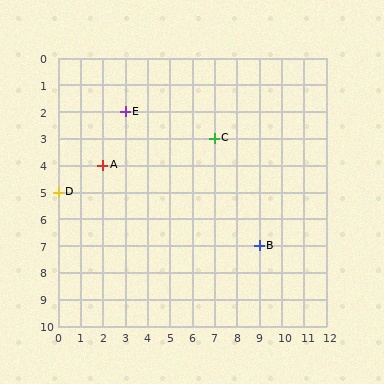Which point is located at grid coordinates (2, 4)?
Point A is at (2, 4).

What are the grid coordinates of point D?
Point D is at grid coordinates (0, 5).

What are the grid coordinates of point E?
Point E is at grid coordinates (3, 2).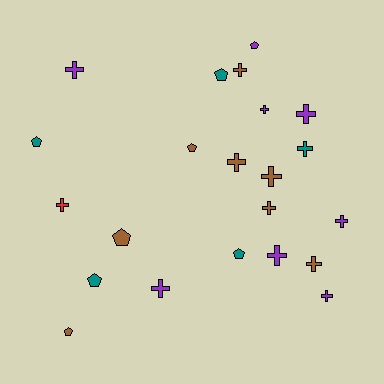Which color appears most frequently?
Brown, with 8 objects.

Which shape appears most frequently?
Cross, with 14 objects.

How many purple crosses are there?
There are 7 purple crosses.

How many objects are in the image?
There are 22 objects.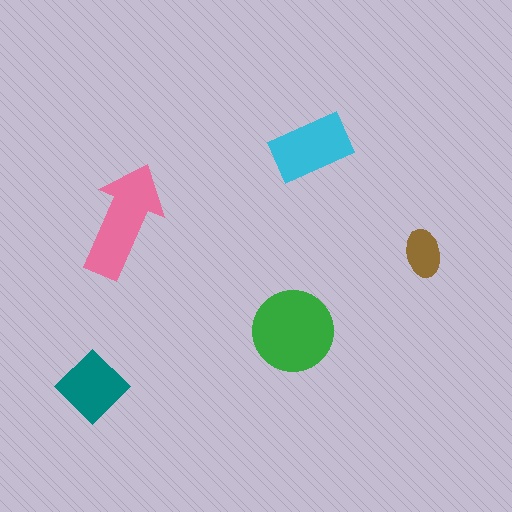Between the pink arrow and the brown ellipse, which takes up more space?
The pink arrow.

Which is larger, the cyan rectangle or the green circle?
The green circle.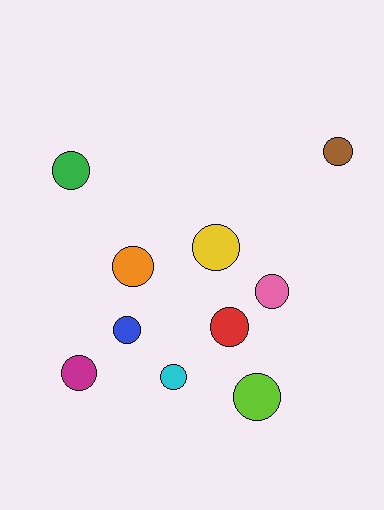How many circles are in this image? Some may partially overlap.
There are 10 circles.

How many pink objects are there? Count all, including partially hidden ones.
There is 1 pink object.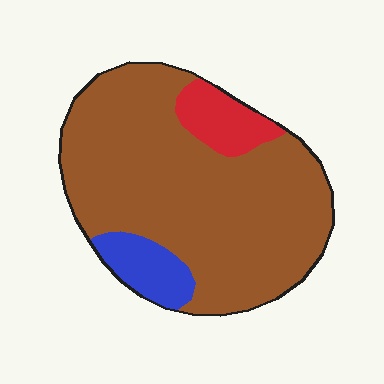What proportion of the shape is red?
Red covers roughly 10% of the shape.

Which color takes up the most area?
Brown, at roughly 80%.